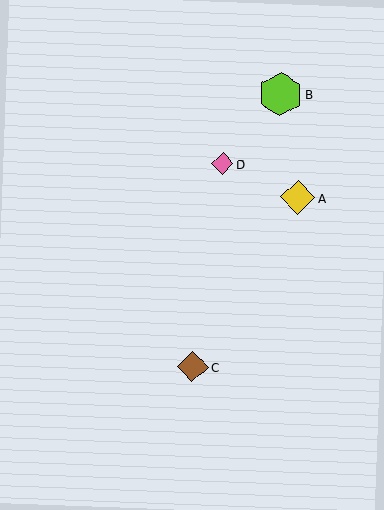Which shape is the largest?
The lime hexagon (labeled B) is the largest.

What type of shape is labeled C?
Shape C is a brown diamond.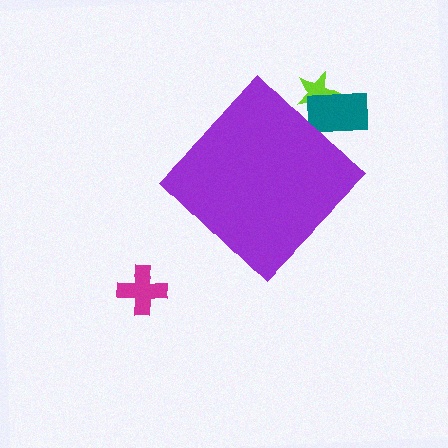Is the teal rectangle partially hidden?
Yes, the teal rectangle is partially hidden behind the purple diamond.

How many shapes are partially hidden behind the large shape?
2 shapes are partially hidden.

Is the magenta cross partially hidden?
No, the magenta cross is fully visible.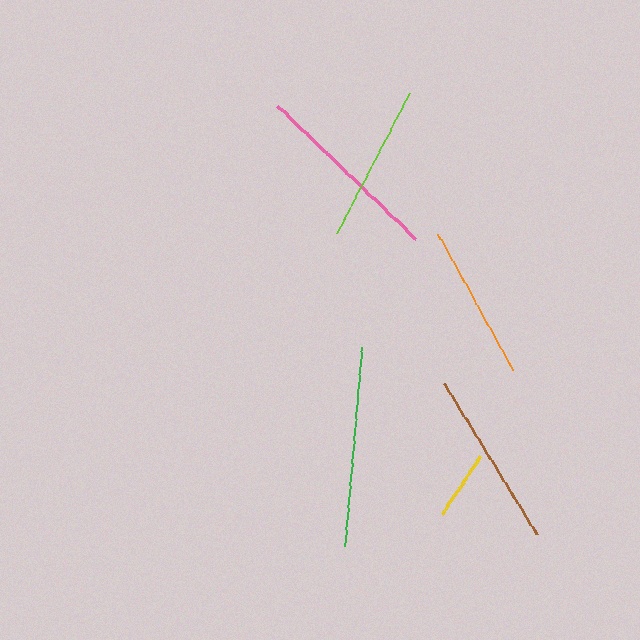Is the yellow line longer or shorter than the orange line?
The orange line is longer than the yellow line.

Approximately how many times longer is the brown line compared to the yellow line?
The brown line is approximately 2.6 times the length of the yellow line.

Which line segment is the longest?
The green line is the longest at approximately 200 pixels.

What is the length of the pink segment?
The pink segment is approximately 192 pixels long.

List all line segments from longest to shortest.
From longest to shortest: green, pink, brown, lime, orange, yellow.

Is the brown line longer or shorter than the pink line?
The pink line is longer than the brown line.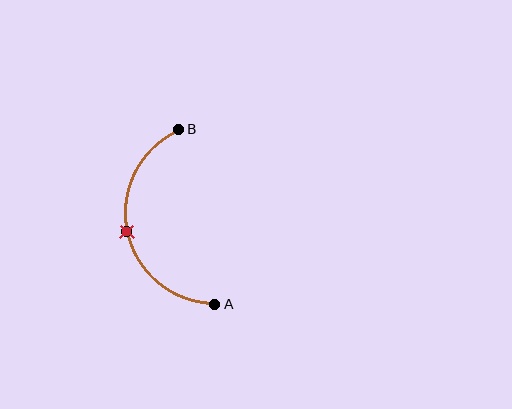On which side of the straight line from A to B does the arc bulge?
The arc bulges to the left of the straight line connecting A and B.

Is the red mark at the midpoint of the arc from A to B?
Yes. The red mark lies on the arc at equal arc-length from both A and B — it is the arc midpoint.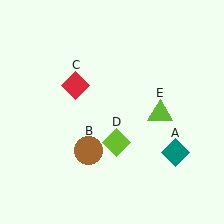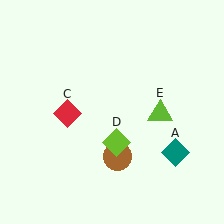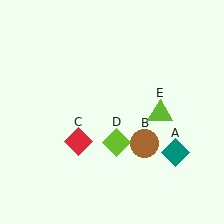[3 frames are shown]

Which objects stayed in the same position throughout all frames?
Teal diamond (object A) and lime diamond (object D) and lime triangle (object E) remained stationary.